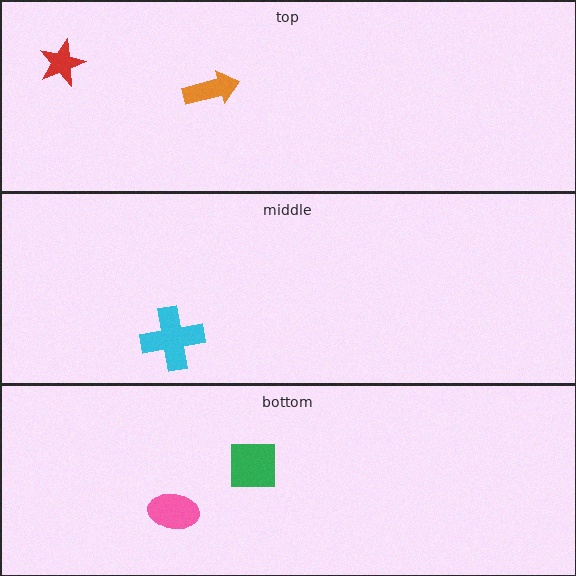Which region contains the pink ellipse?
The bottom region.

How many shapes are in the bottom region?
2.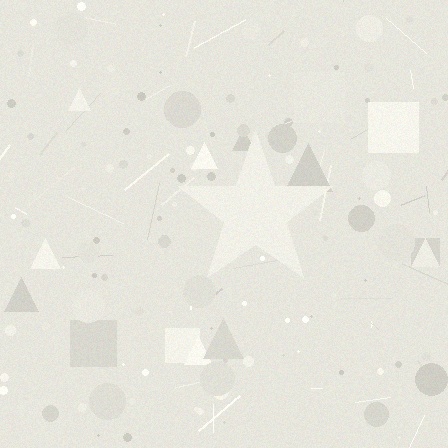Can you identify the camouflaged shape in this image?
The camouflaged shape is a star.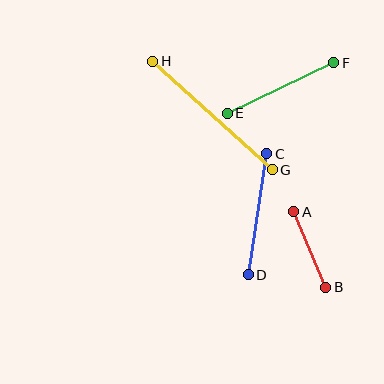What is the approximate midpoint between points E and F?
The midpoint is at approximately (281, 88) pixels.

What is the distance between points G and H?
The distance is approximately 162 pixels.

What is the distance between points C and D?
The distance is approximately 122 pixels.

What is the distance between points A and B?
The distance is approximately 82 pixels.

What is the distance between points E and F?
The distance is approximately 118 pixels.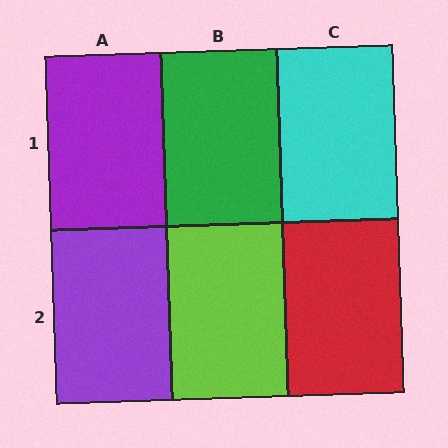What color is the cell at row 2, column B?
Lime.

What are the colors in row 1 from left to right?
Purple, green, cyan.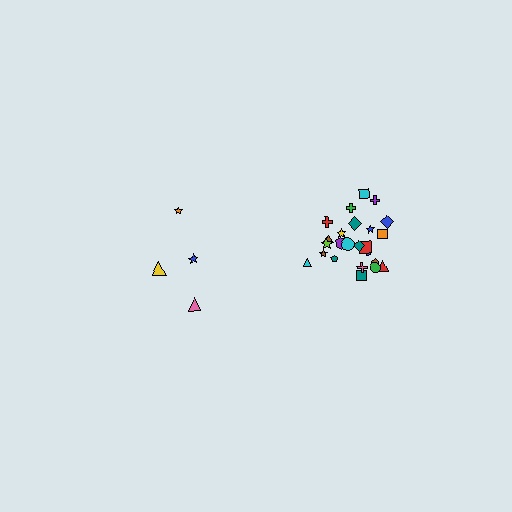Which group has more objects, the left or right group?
The right group.